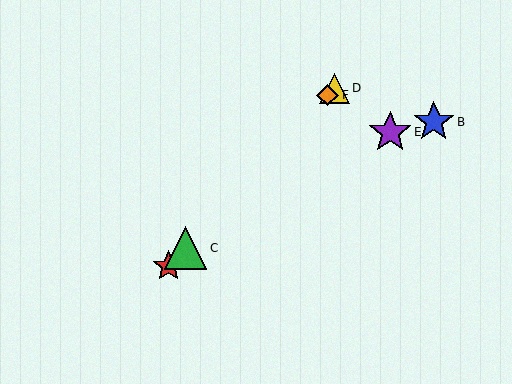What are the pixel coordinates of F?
Object F is at (328, 95).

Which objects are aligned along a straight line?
Objects A, C, D, F are aligned along a straight line.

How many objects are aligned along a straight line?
4 objects (A, C, D, F) are aligned along a straight line.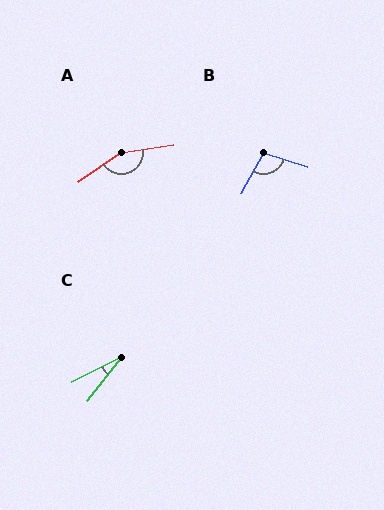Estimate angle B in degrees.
Approximately 101 degrees.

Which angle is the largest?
A, at approximately 154 degrees.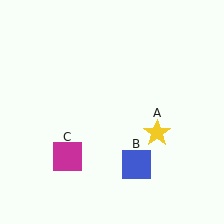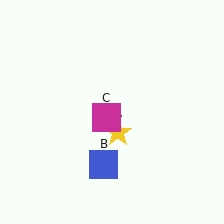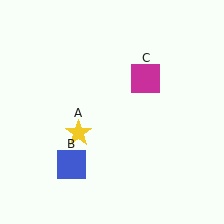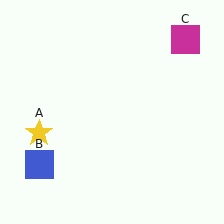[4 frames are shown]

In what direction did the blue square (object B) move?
The blue square (object B) moved left.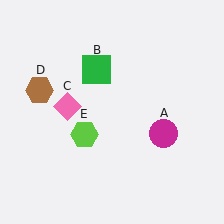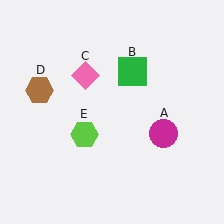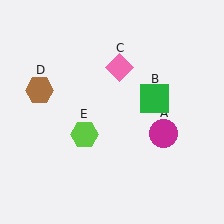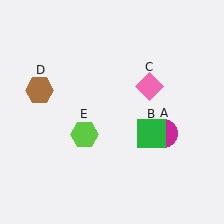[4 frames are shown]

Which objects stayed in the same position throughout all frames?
Magenta circle (object A) and brown hexagon (object D) and lime hexagon (object E) remained stationary.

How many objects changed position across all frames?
2 objects changed position: green square (object B), pink diamond (object C).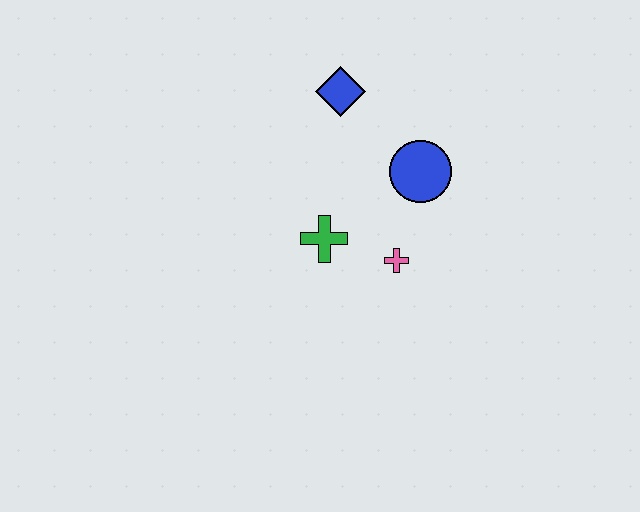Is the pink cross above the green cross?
No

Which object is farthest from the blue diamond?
The pink cross is farthest from the blue diamond.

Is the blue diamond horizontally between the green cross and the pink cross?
Yes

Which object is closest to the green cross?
The pink cross is closest to the green cross.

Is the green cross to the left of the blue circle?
Yes